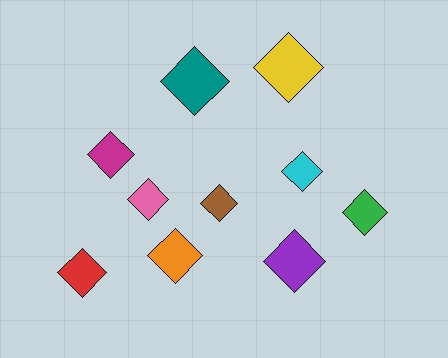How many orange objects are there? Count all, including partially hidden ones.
There is 1 orange object.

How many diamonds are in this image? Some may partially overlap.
There are 10 diamonds.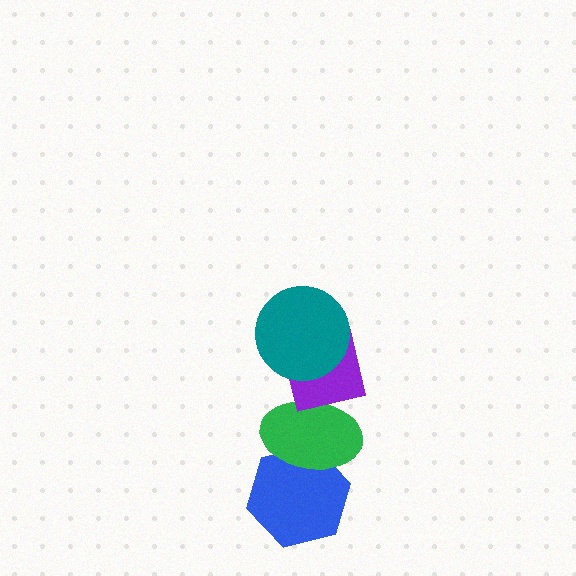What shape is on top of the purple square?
The teal circle is on top of the purple square.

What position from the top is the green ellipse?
The green ellipse is 3rd from the top.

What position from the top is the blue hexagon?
The blue hexagon is 4th from the top.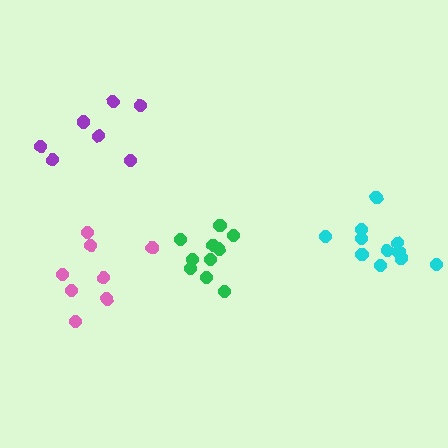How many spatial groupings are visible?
There are 4 spatial groupings.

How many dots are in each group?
Group 1: 8 dots, Group 2: 10 dots, Group 3: 11 dots, Group 4: 7 dots (36 total).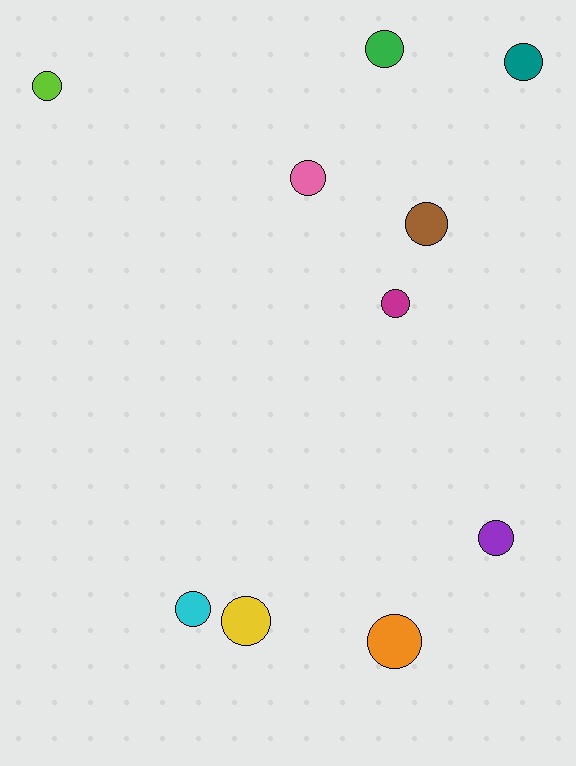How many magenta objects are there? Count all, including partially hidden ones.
There is 1 magenta object.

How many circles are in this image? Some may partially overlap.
There are 10 circles.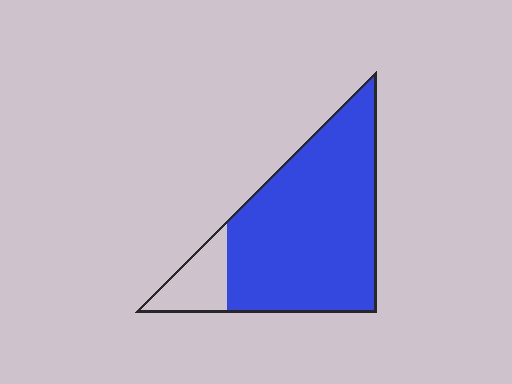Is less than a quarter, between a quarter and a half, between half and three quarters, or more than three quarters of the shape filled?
More than three quarters.